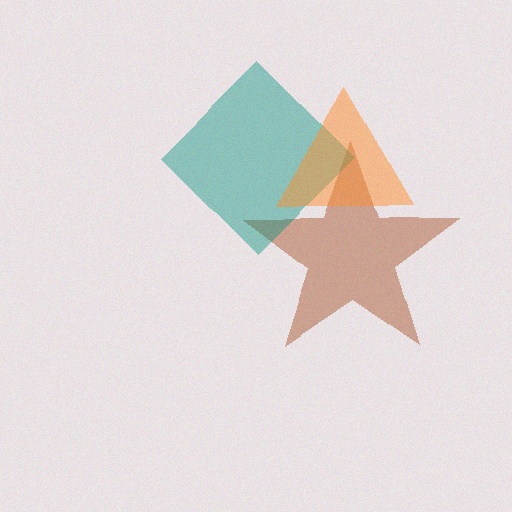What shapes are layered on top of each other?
The layered shapes are: a brown star, a teal diamond, an orange triangle.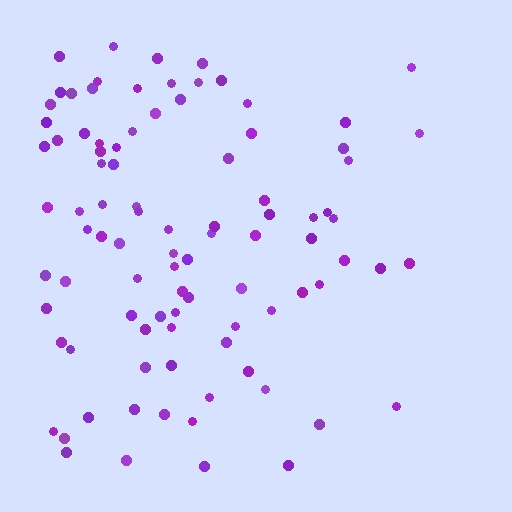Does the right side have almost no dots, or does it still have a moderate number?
Still a moderate number, just noticeably fewer than the left.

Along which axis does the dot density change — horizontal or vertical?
Horizontal.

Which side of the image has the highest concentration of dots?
The left.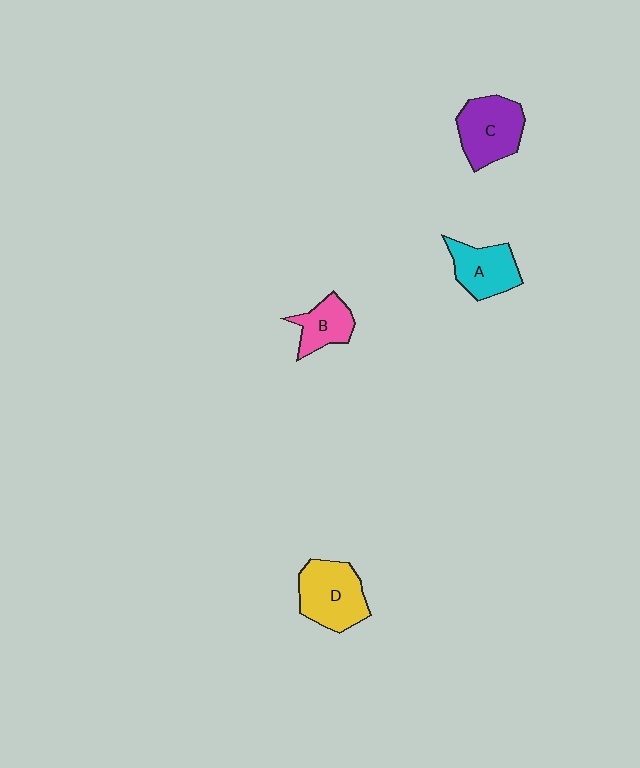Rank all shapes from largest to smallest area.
From largest to smallest: D (yellow), C (purple), A (cyan), B (pink).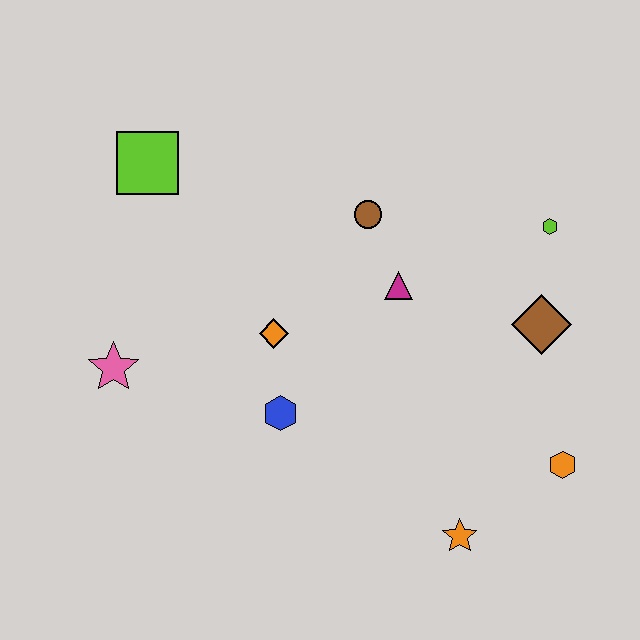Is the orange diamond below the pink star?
No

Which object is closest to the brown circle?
The magenta triangle is closest to the brown circle.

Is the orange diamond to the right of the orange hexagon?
No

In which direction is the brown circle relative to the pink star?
The brown circle is to the right of the pink star.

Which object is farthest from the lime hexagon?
The pink star is farthest from the lime hexagon.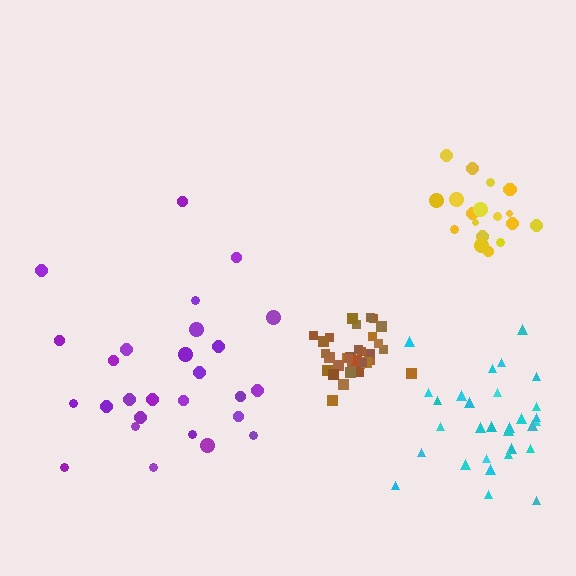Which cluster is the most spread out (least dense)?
Purple.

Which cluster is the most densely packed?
Brown.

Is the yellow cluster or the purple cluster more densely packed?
Yellow.